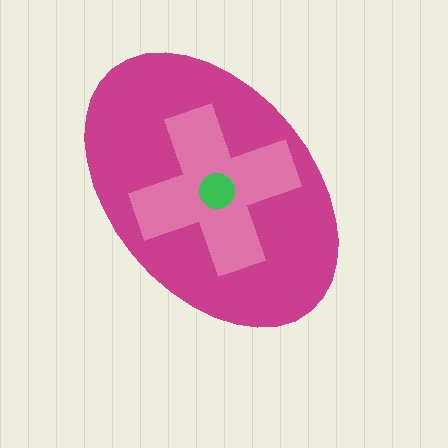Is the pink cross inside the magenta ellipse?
Yes.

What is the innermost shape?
The green circle.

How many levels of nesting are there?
3.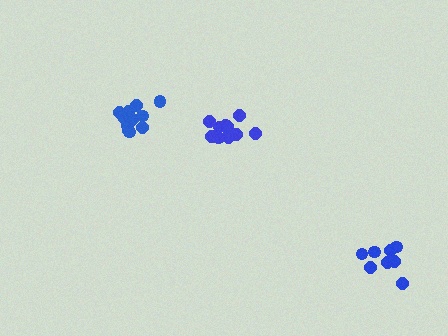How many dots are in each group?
Group 1: 11 dots, Group 2: 13 dots, Group 3: 8 dots (32 total).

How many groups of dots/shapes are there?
There are 3 groups.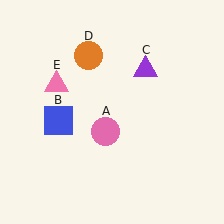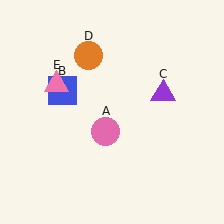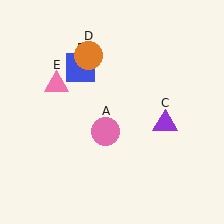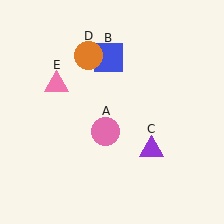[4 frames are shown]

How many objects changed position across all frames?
2 objects changed position: blue square (object B), purple triangle (object C).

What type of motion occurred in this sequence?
The blue square (object B), purple triangle (object C) rotated clockwise around the center of the scene.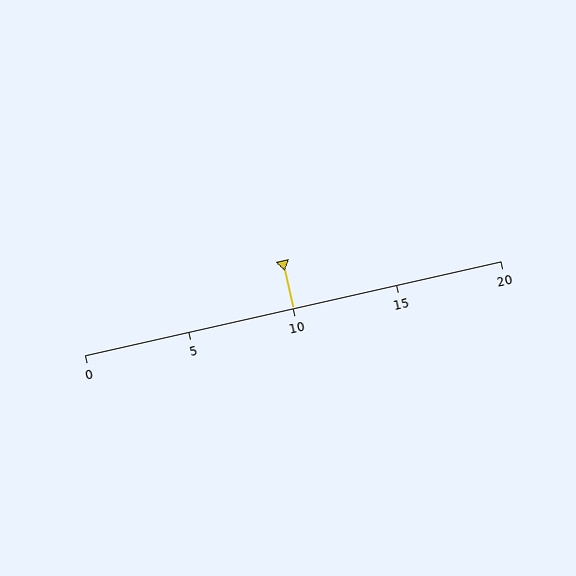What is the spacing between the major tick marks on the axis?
The major ticks are spaced 5 apart.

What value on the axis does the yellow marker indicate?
The marker indicates approximately 10.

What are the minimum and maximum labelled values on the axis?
The axis runs from 0 to 20.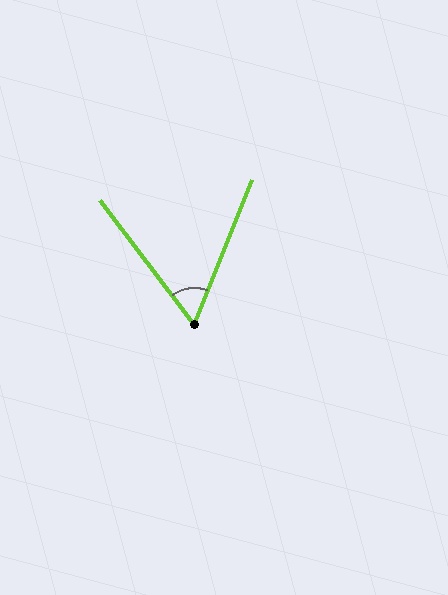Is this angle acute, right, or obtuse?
It is acute.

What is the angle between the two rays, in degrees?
Approximately 59 degrees.